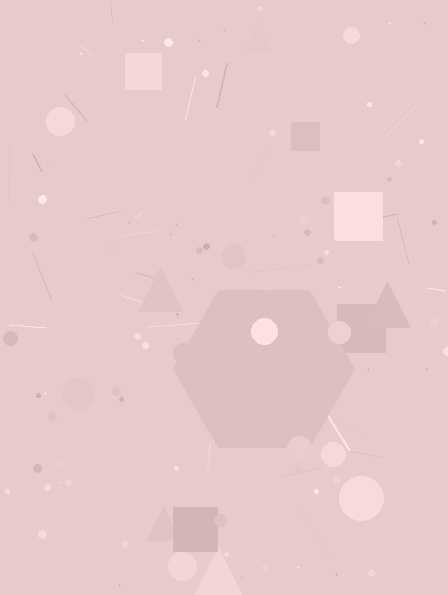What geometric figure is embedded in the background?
A hexagon is embedded in the background.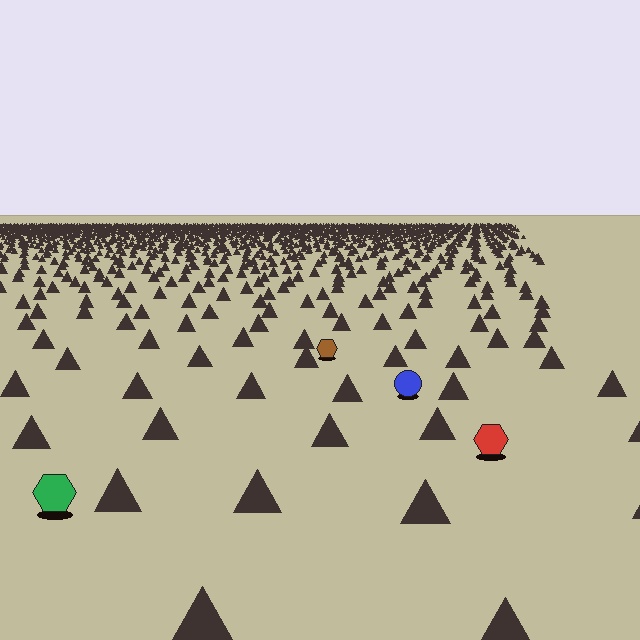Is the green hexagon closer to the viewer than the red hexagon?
Yes. The green hexagon is closer — you can tell from the texture gradient: the ground texture is coarser near it.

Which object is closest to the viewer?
The green hexagon is closest. The texture marks near it are larger and more spread out.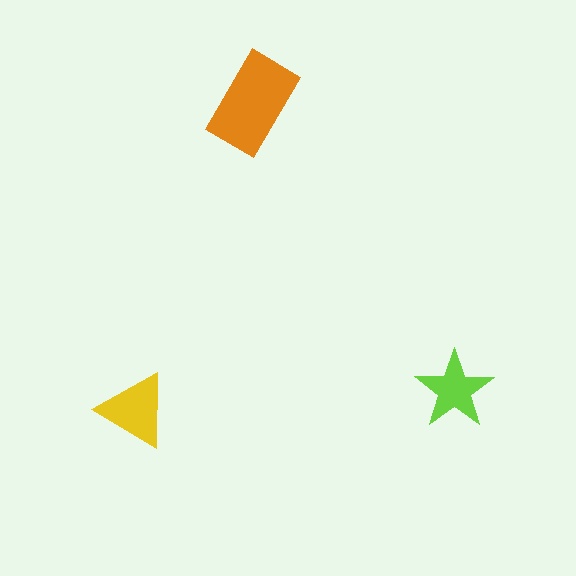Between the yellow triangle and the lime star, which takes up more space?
The yellow triangle.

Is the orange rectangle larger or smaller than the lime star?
Larger.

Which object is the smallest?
The lime star.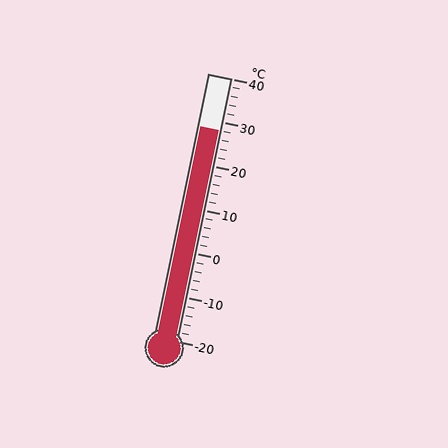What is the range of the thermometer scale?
The thermometer scale ranges from -20°C to 40°C.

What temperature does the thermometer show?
The thermometer shows approximately 28°C.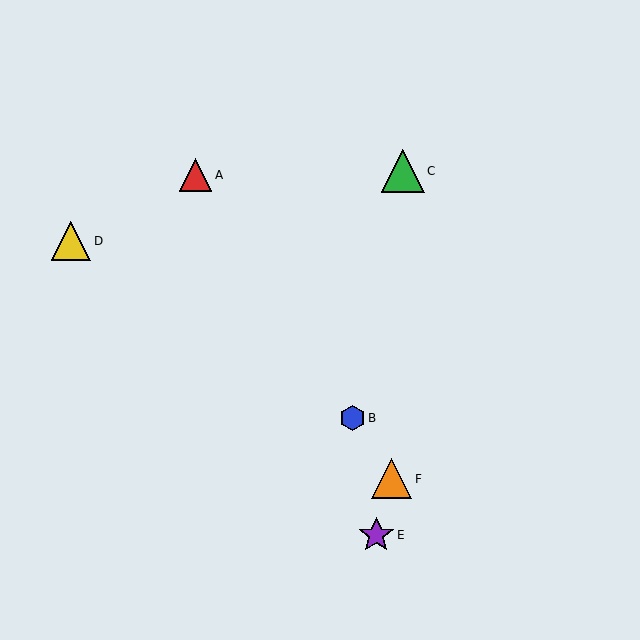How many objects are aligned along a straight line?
3 objects (A, B, F) are aligned along a straight line.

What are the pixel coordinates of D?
Object D is at (71, 241).